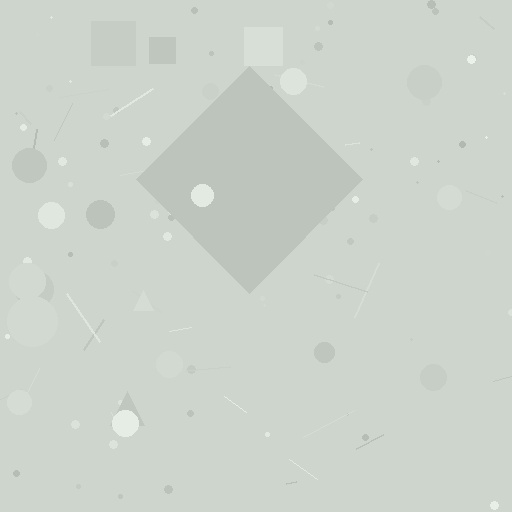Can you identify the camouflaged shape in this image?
The camouflaged shape is a diamond.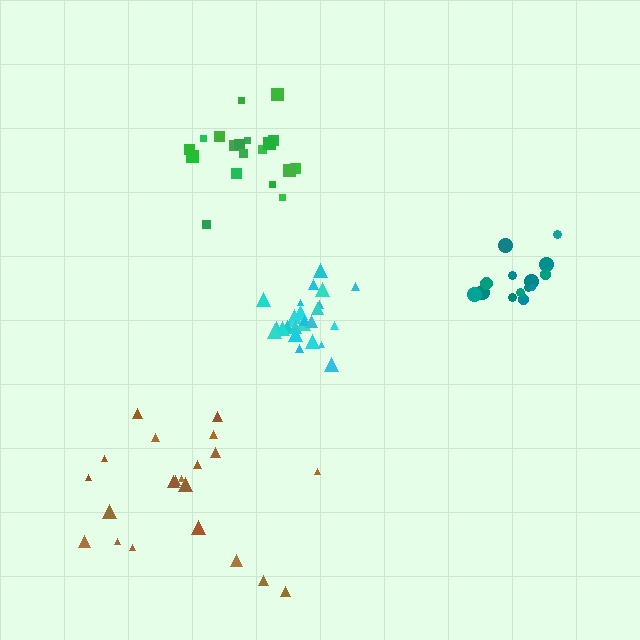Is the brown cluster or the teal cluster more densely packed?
Teal.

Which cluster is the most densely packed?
Cyan.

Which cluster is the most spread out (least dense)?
Brown.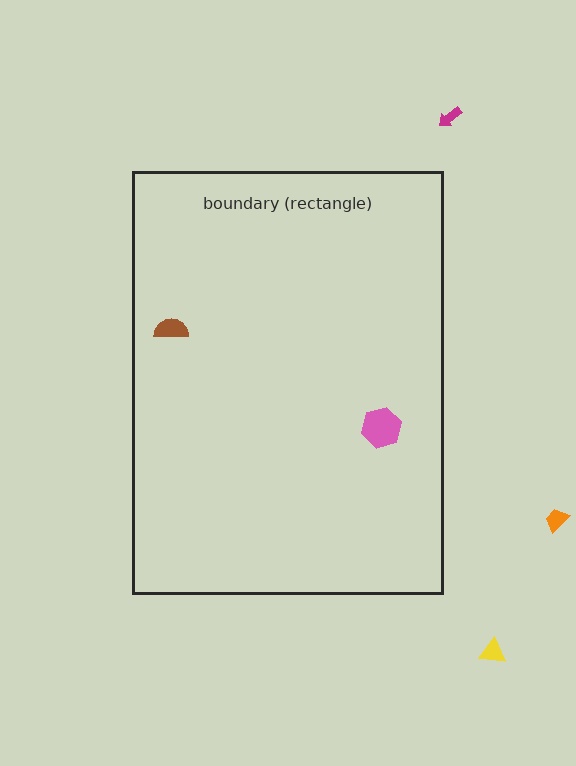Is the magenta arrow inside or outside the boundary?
Outside.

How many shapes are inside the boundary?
2 inside, 3 outside.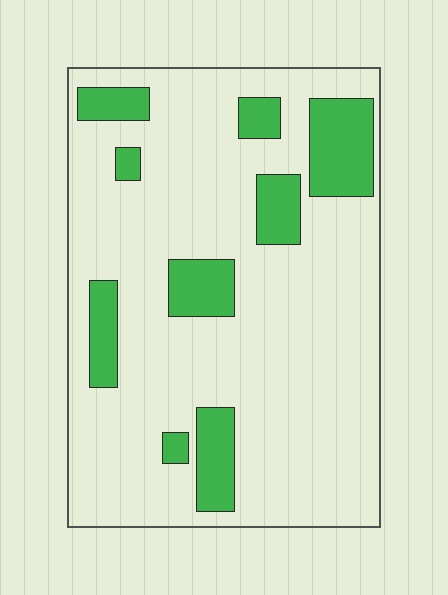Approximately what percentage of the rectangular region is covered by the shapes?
Approximately 20%.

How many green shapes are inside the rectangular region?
9.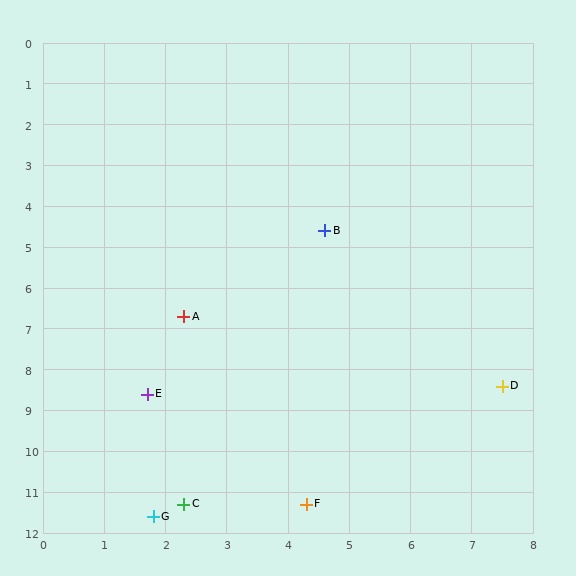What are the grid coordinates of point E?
Point E is at approximately (1.7, 8.6).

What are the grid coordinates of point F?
Point F is at approximately (4.3, 11.3).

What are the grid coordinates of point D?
Point D is at approximately (7.5, 8.4).